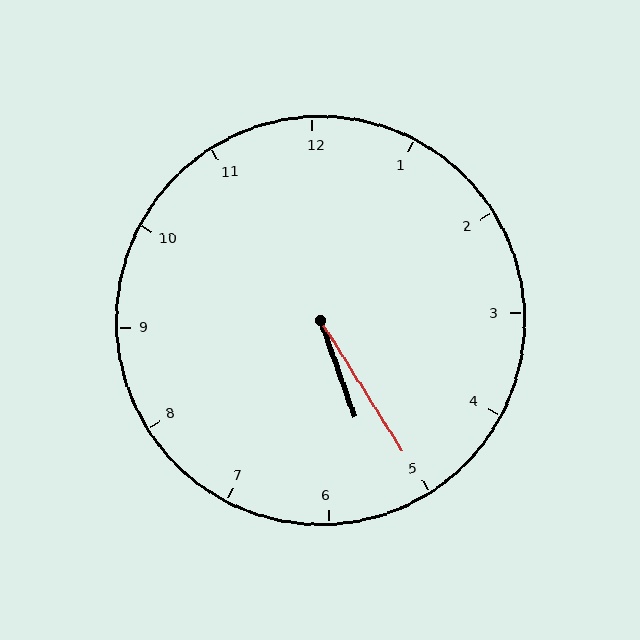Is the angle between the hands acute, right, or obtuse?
It is acute.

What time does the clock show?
5:25.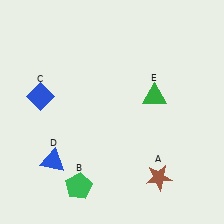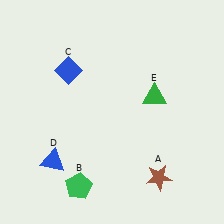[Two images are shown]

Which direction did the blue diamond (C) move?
The blue diamond (C) moved right.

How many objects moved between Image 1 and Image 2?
1 object moved between the two images.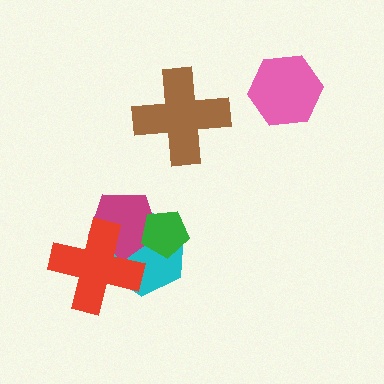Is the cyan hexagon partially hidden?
Yes, it is partially covered by another shape.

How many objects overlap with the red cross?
2 objects overlap with the red cross.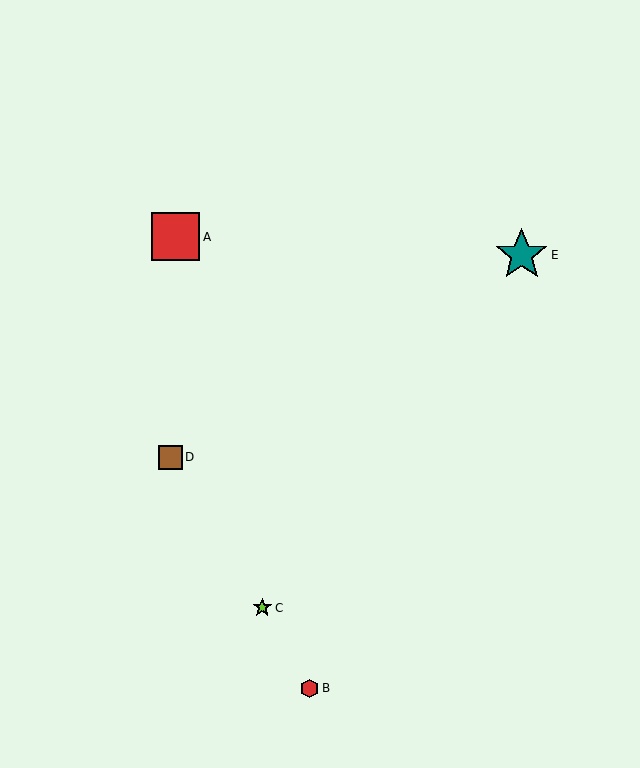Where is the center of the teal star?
The center of the teal star is at (522, 255).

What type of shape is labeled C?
Shape C is a lime star.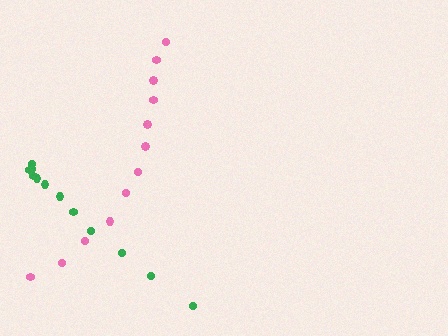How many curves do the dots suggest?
There are 2 distinct paths.